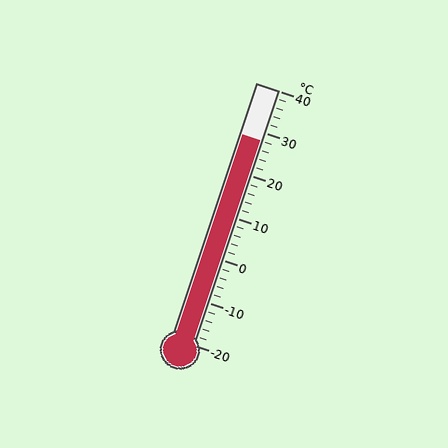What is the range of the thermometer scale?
The thermometer scale ranges from -20°C to 40°C.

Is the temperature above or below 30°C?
The temperature is below 30°C.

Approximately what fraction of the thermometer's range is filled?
The thermometer is filled to approximately 80% of its range.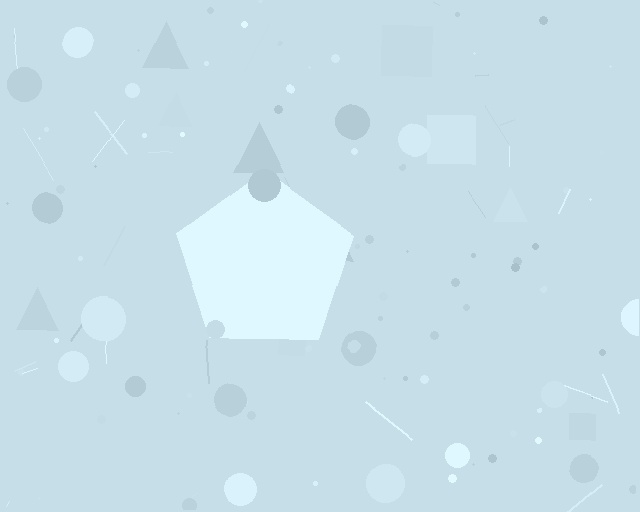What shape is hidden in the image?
A pentagon is hidden in the image.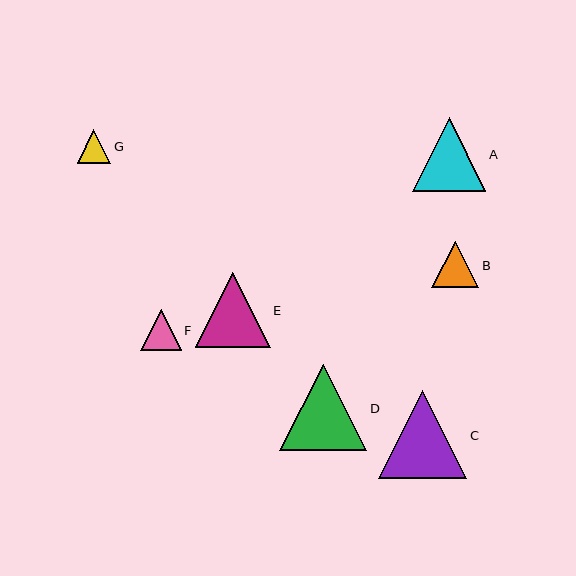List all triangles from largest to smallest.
From largest to smallest: C, D, E, A, B, F, G.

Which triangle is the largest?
Triangle C is the largest with a size of approximately 88 pixels.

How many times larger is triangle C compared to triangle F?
Triangle C is approximately 2.2 times the size of triangle F.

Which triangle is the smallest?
Triangle G is the smallest with a size of approximately 34 pixels.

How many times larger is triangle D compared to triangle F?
Triangle D is approximately 2.1 times the size of triangle F.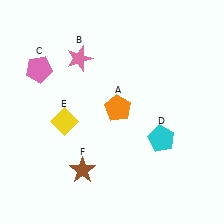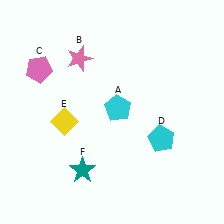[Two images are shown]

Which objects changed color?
A changed from orange to cyan. F changed from brown to teal.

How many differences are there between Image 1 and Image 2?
There are 2 differences between the two images.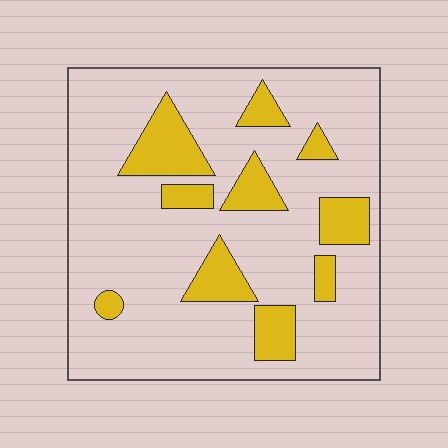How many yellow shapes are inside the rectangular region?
10.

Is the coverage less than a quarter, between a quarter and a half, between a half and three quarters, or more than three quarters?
Less than a quarter.